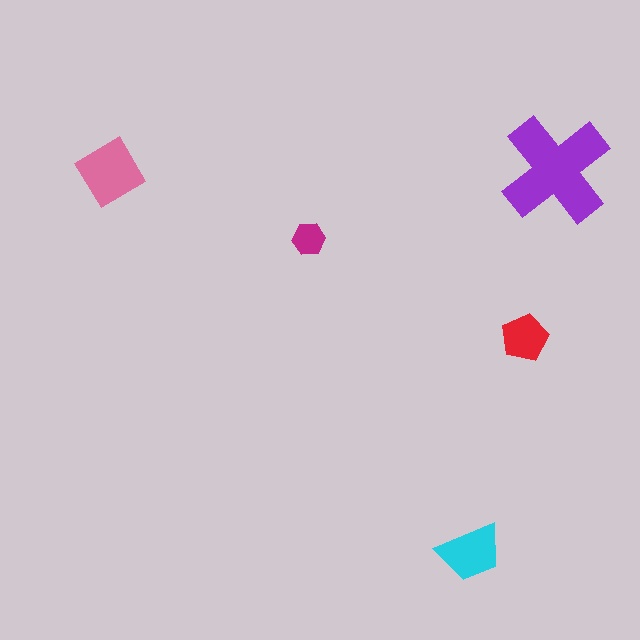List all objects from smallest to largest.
The magenta hexagon, the red pentagon, the cyan trapezoid, the pink diamond, the purple cross.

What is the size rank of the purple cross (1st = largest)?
1st.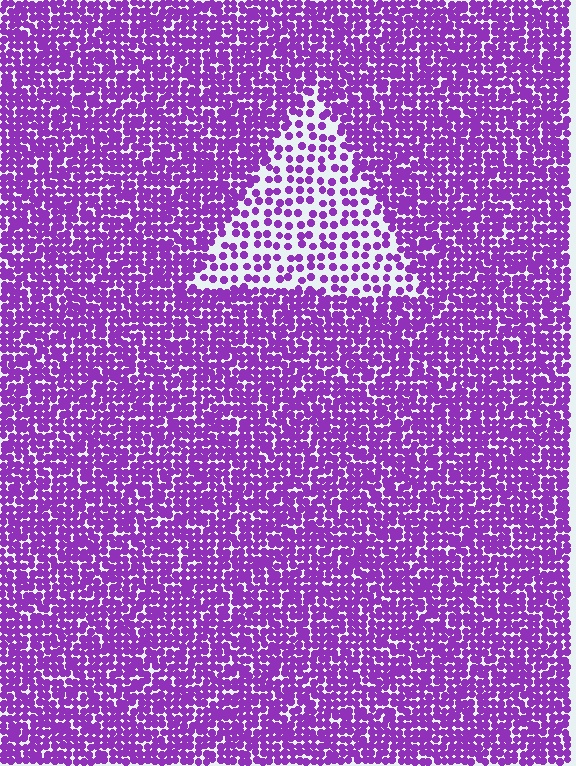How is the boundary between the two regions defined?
The boundary is defined by a change in element density (approximately 2.3x ratio). All elements are the same color, size, and shape.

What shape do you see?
I see a triangle.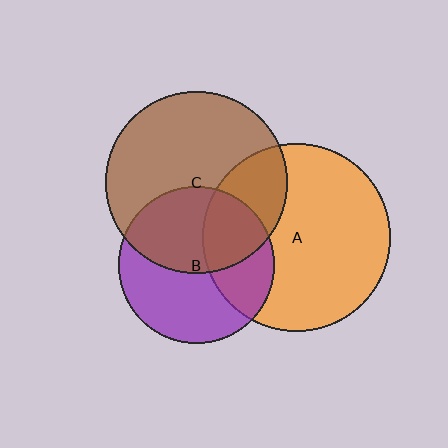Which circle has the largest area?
Circle A (orange).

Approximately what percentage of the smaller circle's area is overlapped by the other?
Approximately 30%.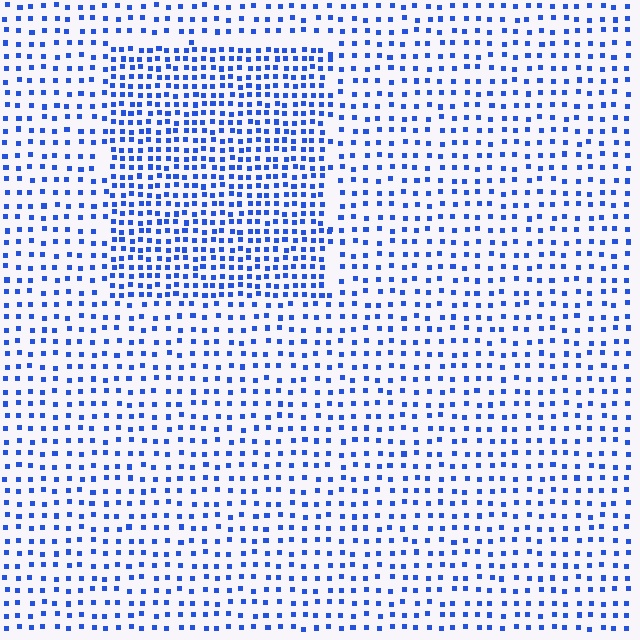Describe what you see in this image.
The image contains small blue elements arranged at two different densities. A rectangle-shaped region is visible where the elements are more densely packed than the surrounding area.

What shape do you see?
I see a rectangle.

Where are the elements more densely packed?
The elements are more densely packed inside the rectangle boundary.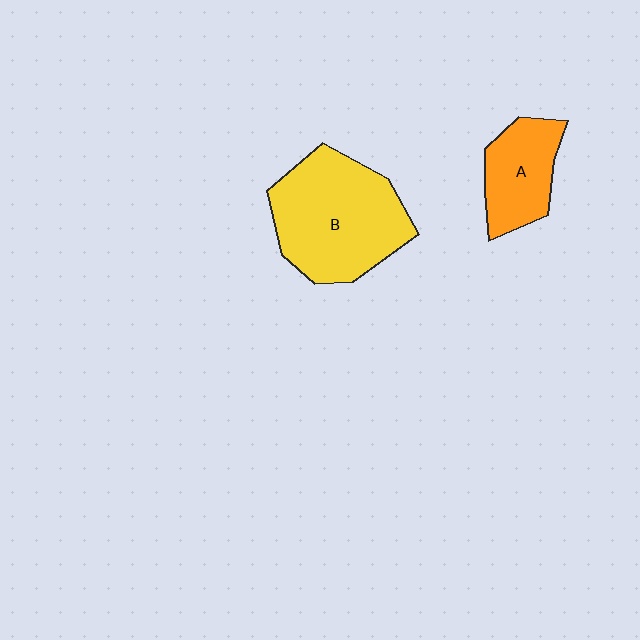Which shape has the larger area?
Shape B (yellow).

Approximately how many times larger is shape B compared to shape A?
Approximately 1.9 times.